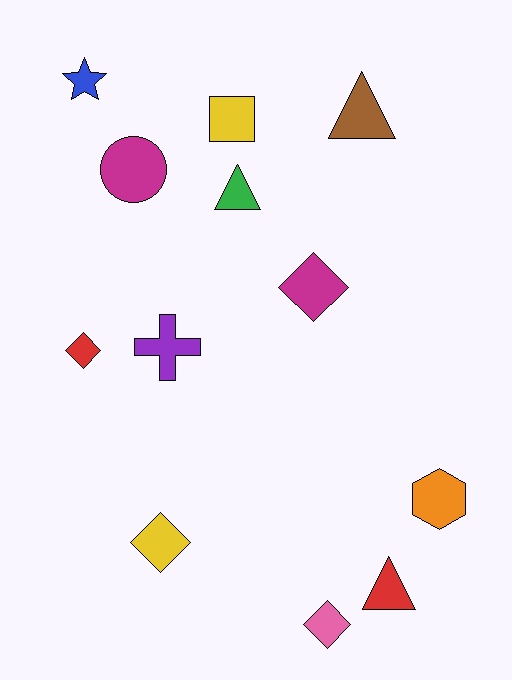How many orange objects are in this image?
There is 1 orange object.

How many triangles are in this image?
There are 3 triangles.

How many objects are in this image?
There are 12 objects.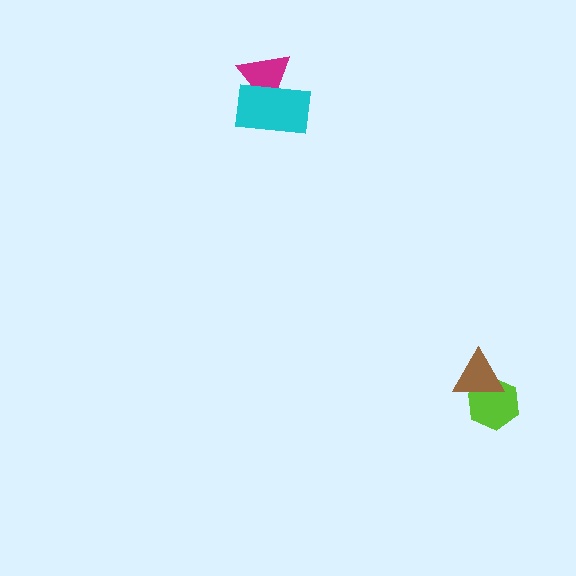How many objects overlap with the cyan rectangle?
1 object overlaps with the cyan rectangle.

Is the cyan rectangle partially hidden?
No, no other shape covers it.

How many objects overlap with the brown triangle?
1 object overlaps with the brown triangle.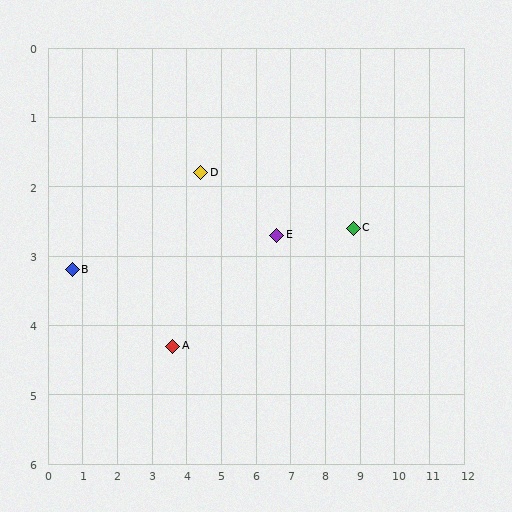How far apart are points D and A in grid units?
Points D and A are about 2.6 grid units apart.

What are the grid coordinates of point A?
Point A is at approximately (3.6, 4.3).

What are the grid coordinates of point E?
Point E is at approximately (6.6, 2.7).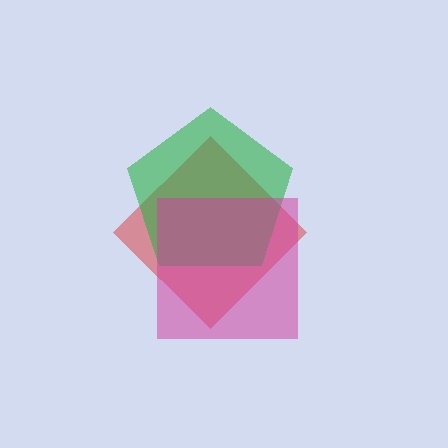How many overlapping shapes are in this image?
There are 3 overlapping shapes in the image.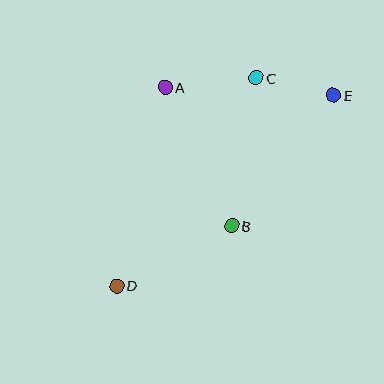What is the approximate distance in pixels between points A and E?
The distance between A and E is approximately 169 pixels.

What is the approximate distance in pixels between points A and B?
The distance between A and B is approximately 154 pixels.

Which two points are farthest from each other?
Points D and E are farthest from each other.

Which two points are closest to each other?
Points C and E are closest to each other.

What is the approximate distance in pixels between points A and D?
The distance between A and D is approximately 204 pixels.